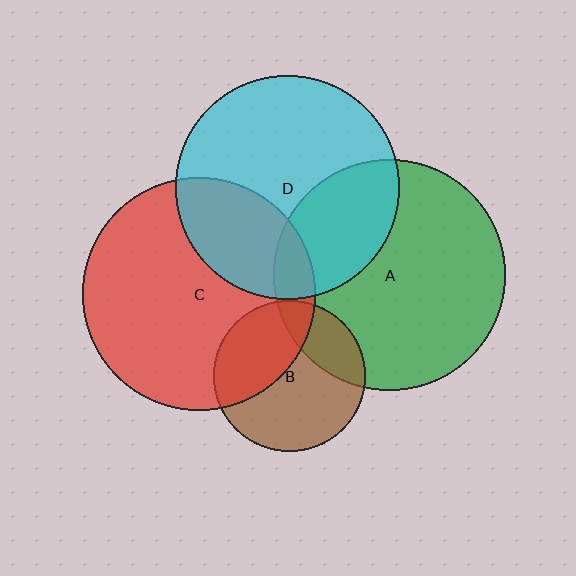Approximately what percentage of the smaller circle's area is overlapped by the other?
Approximately 30%.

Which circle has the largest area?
Circle C (red).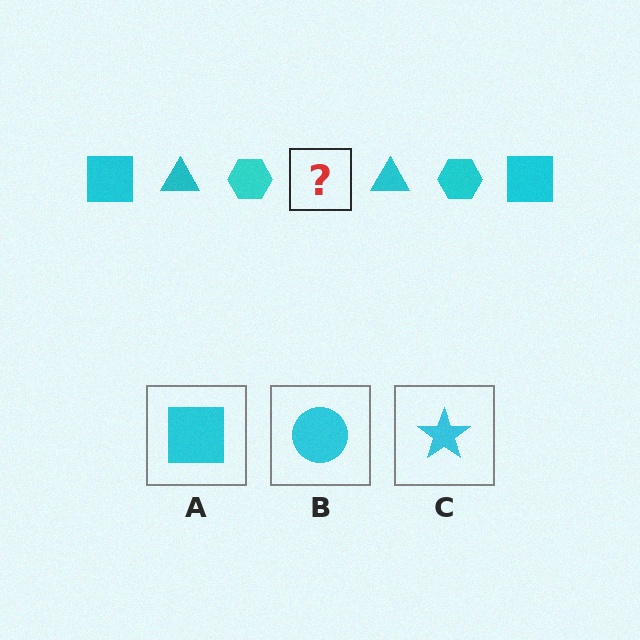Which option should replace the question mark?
Option A.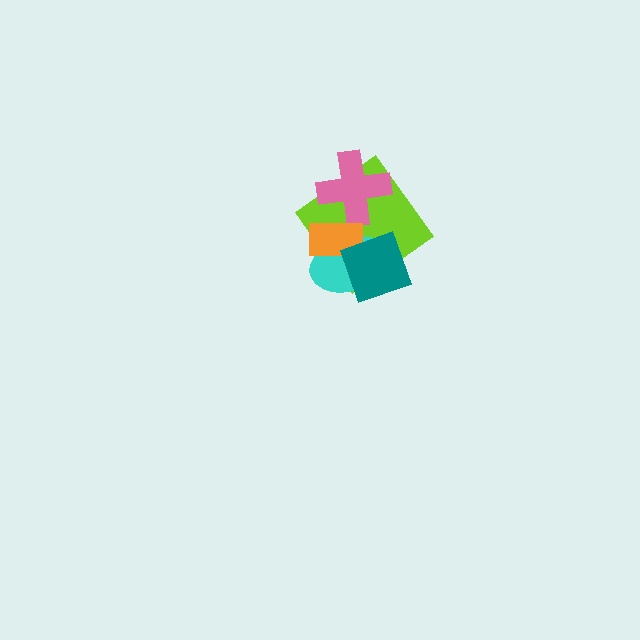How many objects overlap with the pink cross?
2 objects overlap with the pink cross.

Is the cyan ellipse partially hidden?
Yes, it is partially covered by another shape.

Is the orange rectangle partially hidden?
Yes, it is partially covered by another shape.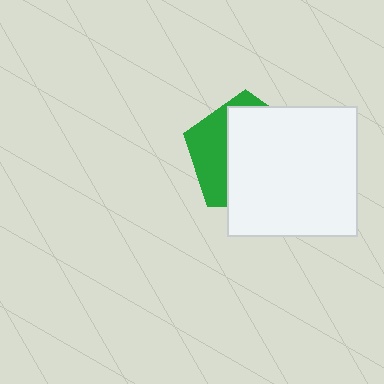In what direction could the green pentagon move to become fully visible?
The green pentagon could move left. That would shift it out from behind the white square entirely.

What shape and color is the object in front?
The object in front is a white square.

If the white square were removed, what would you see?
You would see the complete green pentagon.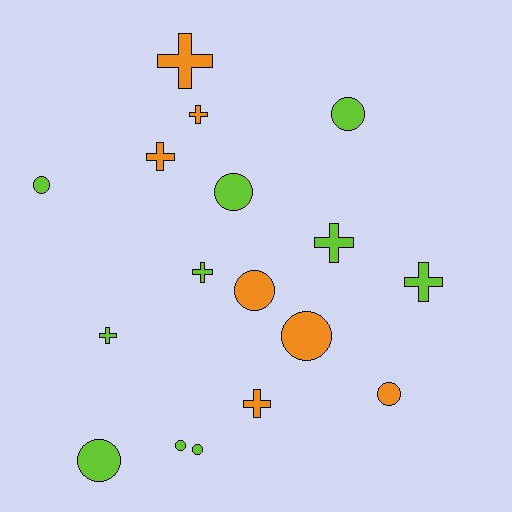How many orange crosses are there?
There are 4 orange crosses.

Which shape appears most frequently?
Circle, with 9 objects.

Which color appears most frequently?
Lime, with 10 objects.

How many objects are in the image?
There are 17 objects.